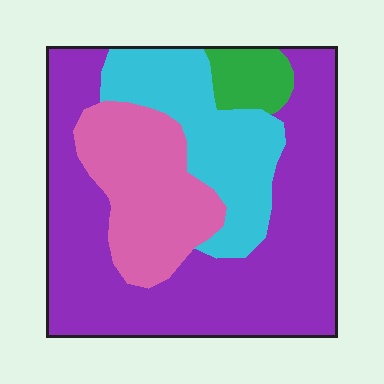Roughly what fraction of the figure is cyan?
Cyan covers 20% of the figure.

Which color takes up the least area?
Green, at roughly 5%.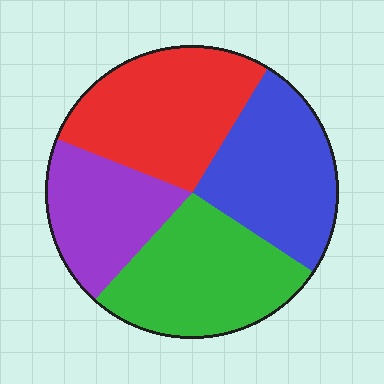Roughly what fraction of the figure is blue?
Blue covers 25% of the figure.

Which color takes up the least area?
Purple, at roughly 20%.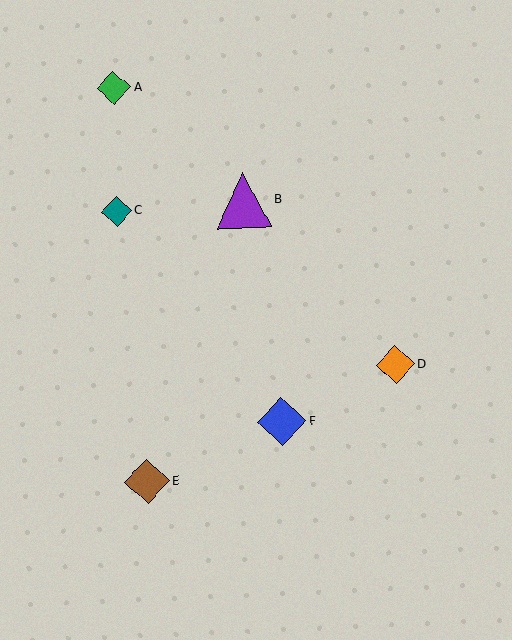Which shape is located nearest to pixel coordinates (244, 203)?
The purple triangle (labeled B) at (243, 200) is nearest to that location.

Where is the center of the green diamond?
The center of the green diamond is at (114, 88).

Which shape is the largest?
The purple triangle (labeled B) is the largest.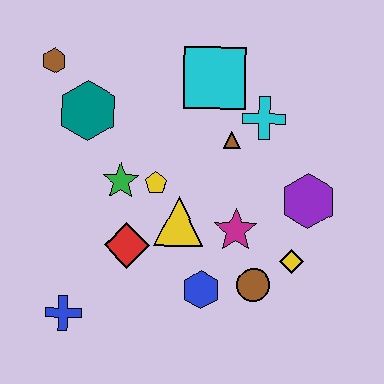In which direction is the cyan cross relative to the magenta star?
The cyan cross is above the magenta star.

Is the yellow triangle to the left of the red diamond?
No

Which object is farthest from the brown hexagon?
The yellow diamond is farthest from the brown hexagon.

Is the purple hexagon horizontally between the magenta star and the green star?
No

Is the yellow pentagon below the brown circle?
No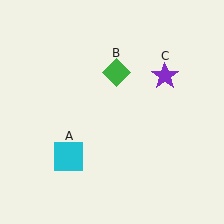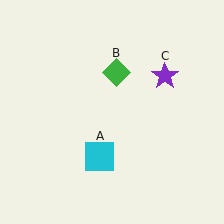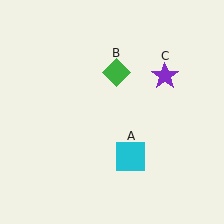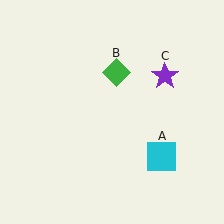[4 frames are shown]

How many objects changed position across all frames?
1 object changed position: cyan square (object A).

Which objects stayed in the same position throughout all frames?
Green diamond (object B) and purple star (object C) remained stationary.